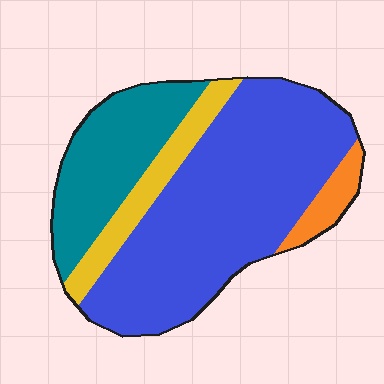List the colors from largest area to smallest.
From largest to smallest: blue, teal, yellow, orange.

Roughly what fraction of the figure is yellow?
Yellow takes up about one eighth (1/8) of the figure.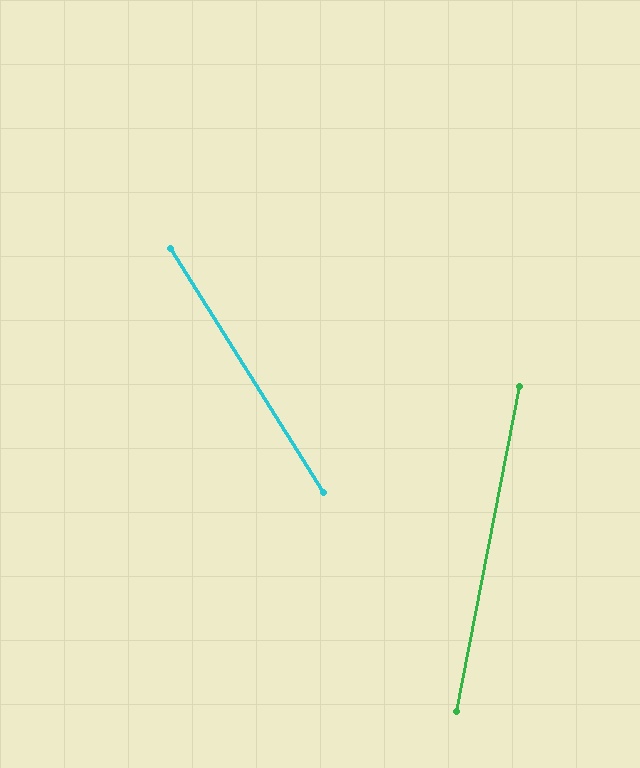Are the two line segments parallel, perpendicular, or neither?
Neither parallel nor perpendicular — they differ by about 43°.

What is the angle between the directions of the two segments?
Approximately 43 degrees.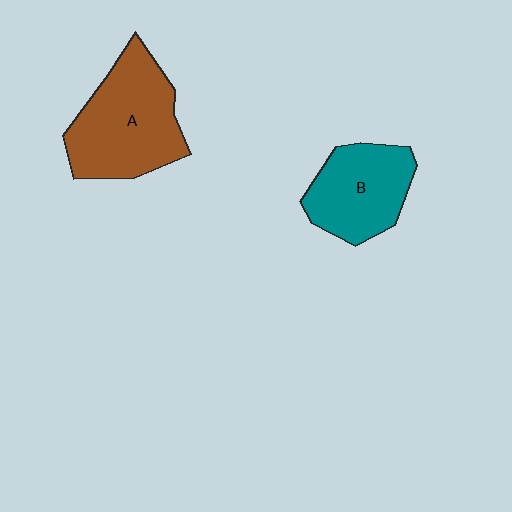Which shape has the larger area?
Shape A (brown).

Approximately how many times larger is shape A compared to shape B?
Approximately 1.3 times.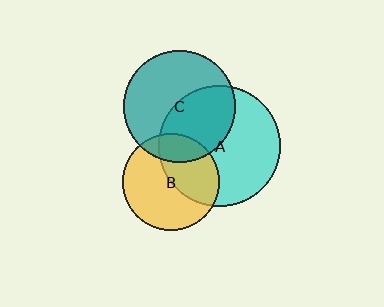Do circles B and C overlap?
Yes.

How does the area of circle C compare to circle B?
Approximately 1.3 times.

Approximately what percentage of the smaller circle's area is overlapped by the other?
Approximately 20%.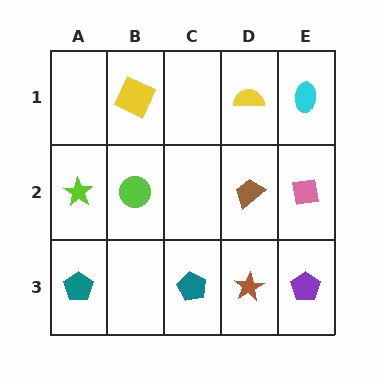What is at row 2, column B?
A lime circle.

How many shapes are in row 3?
4 shapes.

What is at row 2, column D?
A brown trapezoid.